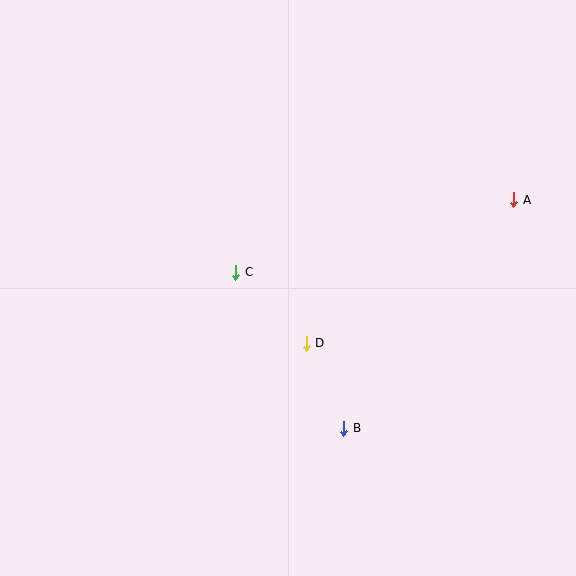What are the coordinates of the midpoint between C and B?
The midpoint between C and B is at (290, 350).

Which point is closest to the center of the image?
Point C at (236, 272) is closest to the center.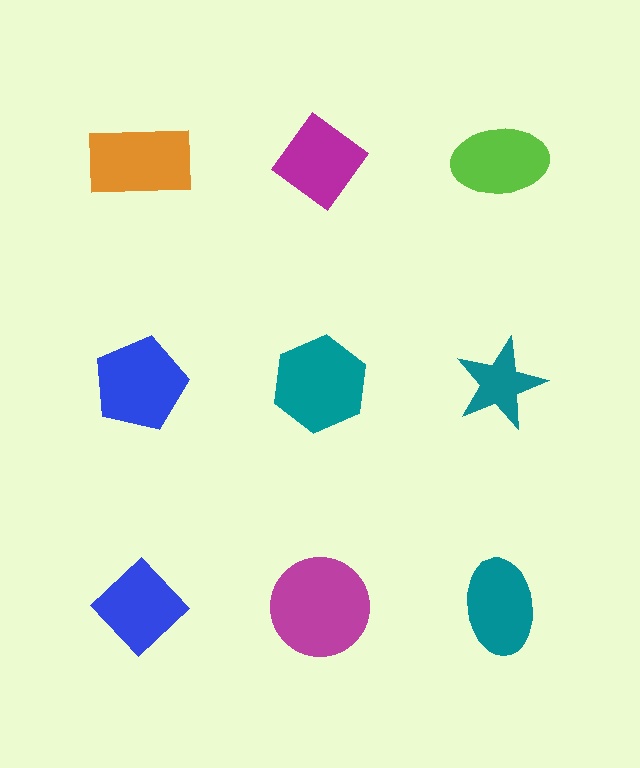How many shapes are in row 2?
3 shapes.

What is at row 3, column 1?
A blue diamond.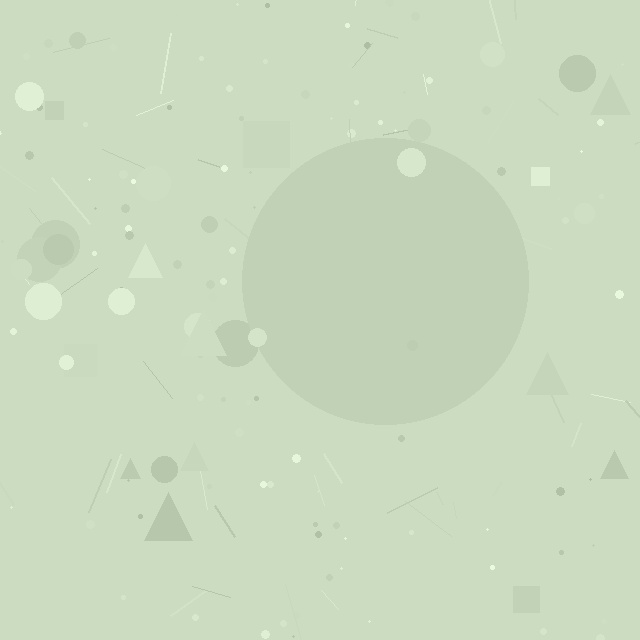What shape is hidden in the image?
A circle is hidden in the image.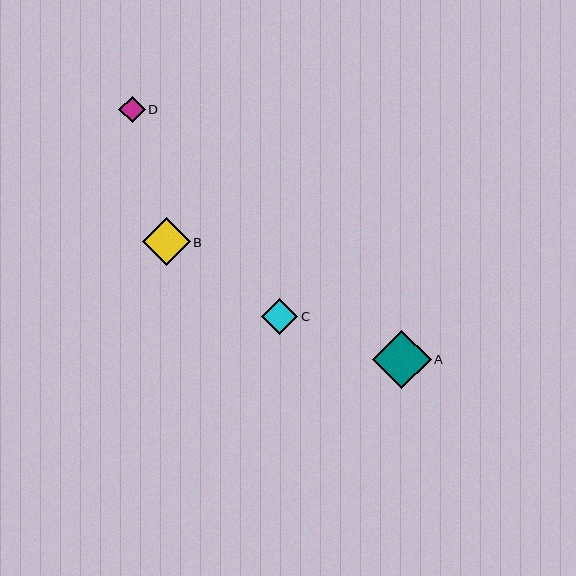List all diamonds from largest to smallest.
From largest to smallest: A, B, C, D.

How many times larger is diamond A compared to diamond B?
Diamond A is approximately 1.2 times the size of diamond B.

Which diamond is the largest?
Diamond A is the largest with a size of approximately 58 pixels.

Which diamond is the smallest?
Diamond D is the smallest with a size of approximately 27 pixels.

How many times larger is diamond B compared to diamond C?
Diamond B is approximately 1.3 times the size of diamond C.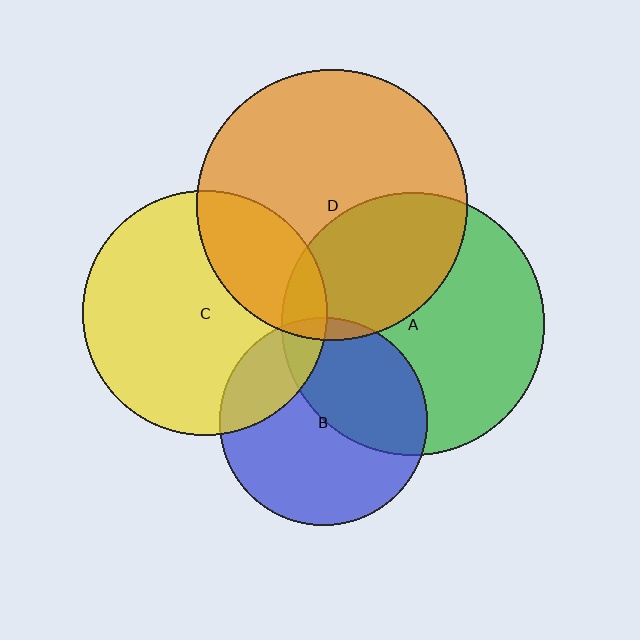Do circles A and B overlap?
Yes.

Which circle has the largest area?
Circle D (orange).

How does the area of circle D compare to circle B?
Approximately 1.7 times.